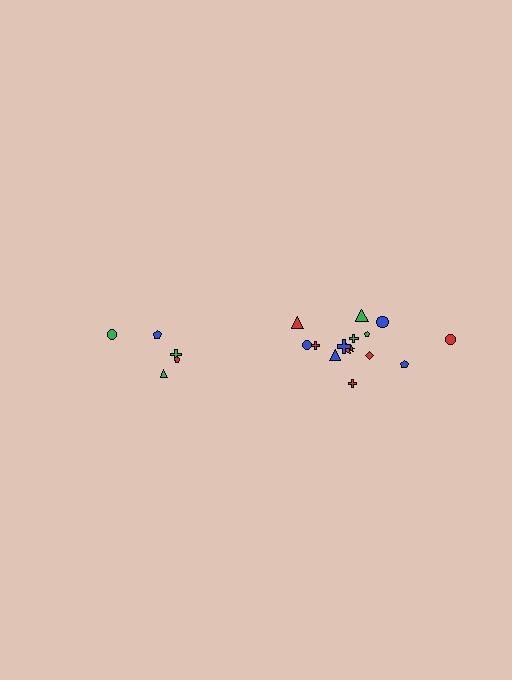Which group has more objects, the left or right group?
The right group.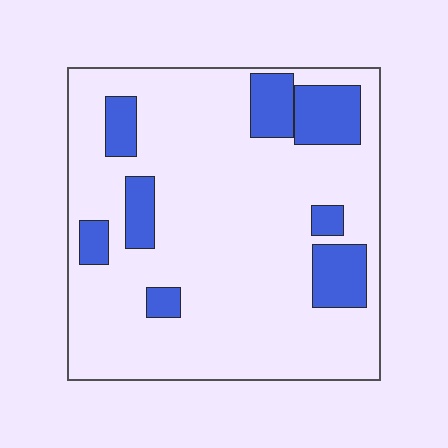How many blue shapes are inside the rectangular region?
8.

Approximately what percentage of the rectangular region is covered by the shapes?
Approximately 20%.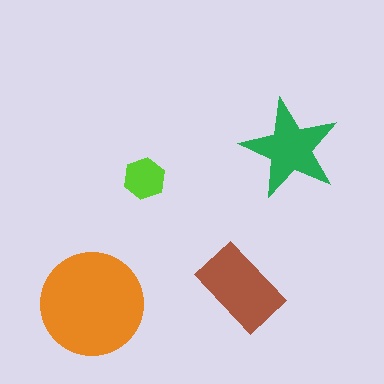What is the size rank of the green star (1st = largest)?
3rd.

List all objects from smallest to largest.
The lime hexagon, the green star, the brown rectangle, the orange circle.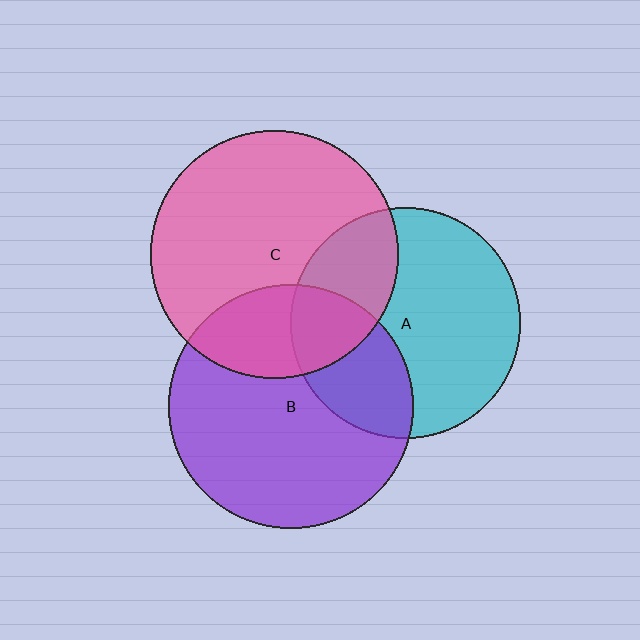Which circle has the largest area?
Circle C (pink).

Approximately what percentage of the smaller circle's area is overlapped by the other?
Approximately 25%.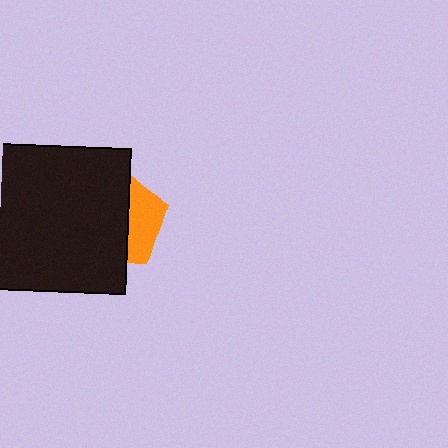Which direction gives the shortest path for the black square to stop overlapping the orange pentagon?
Moving left gives the shortest separation.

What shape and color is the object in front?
The object in front is a black square.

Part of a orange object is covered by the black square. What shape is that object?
It is a pentagon.